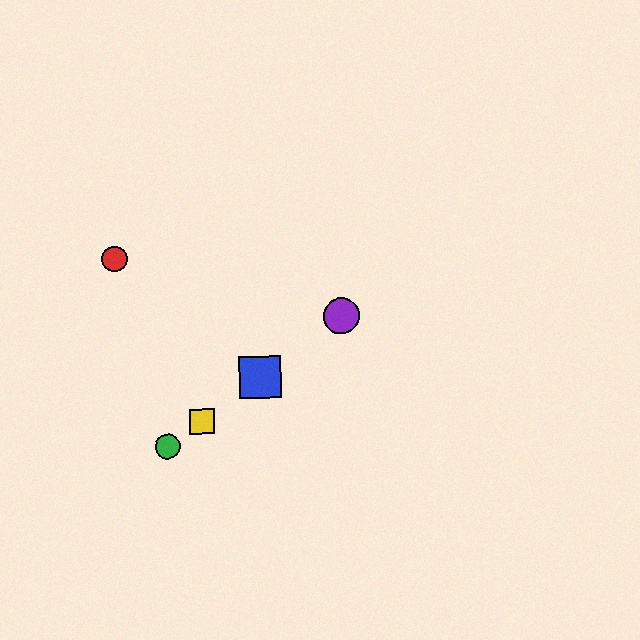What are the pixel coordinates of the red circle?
The red circle is at (115, 259).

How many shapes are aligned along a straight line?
4 shapes (the blue square, the green circle, the yellow square, the purple circle) are aligned along a straight line.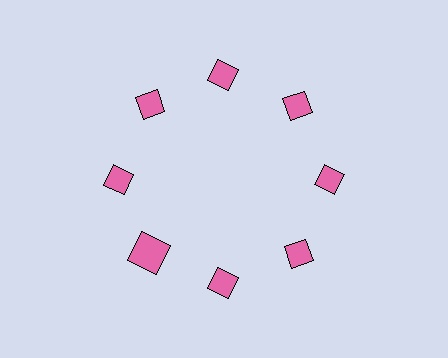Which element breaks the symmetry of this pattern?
The pink square at roughly the 8 o'clock position breaks the symmetry. All other shapes are pink diamonds.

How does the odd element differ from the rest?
It has a different shape: square instead of diamond.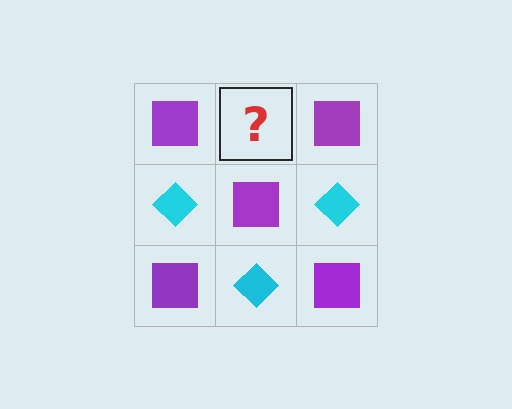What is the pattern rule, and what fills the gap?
The rule is that it alternates purple square and cyan diamond in a checkerboard pattern. The gap should be filled with a cyan diamond.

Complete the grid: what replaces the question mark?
The question mark should be replaced with a cyan diamond.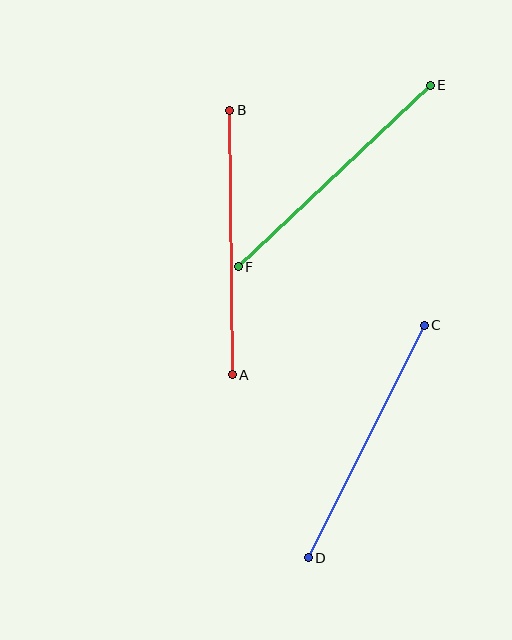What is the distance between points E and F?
The distance is approximately 264 pixels.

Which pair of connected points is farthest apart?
Points E and F are farthest apart.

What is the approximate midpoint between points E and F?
The midpoint is at approximately (334, 176) pixels.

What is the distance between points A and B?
The distance is approximately 264 pixels.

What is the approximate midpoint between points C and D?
The midpoint is at approximately (366, 442) pixels.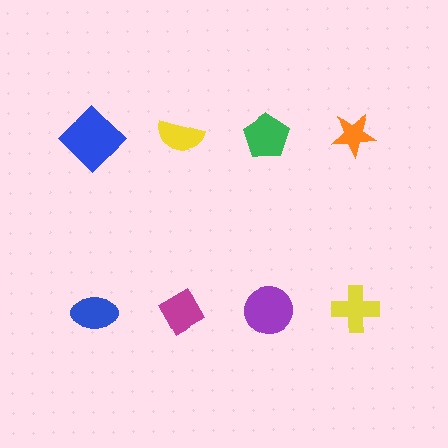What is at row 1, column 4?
An orange star.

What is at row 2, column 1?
A blue ellipse.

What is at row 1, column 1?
A blue diamond.